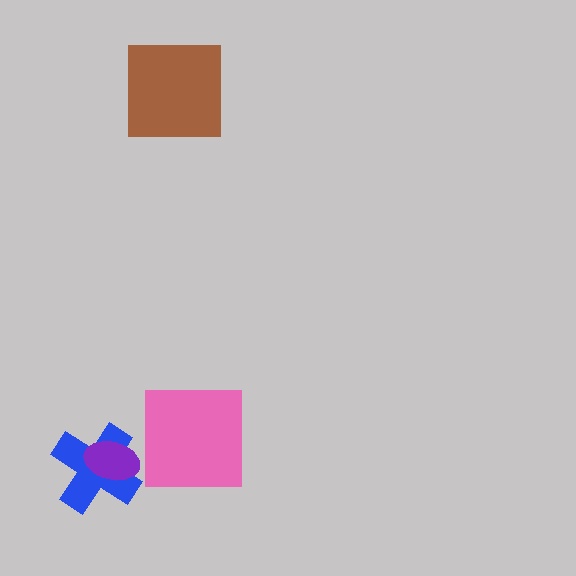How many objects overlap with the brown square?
0 objects overlap with the brown square.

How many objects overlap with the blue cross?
1 object overlaps with the blue cross.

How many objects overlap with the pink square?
0 objects overlap with the pink square.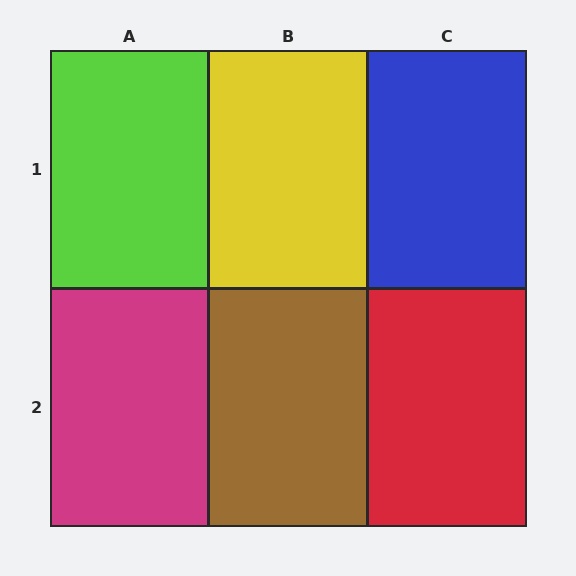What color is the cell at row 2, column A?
Magenta.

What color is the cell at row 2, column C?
Red.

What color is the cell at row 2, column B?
Brown.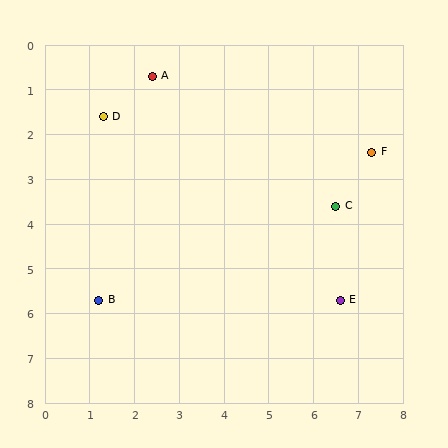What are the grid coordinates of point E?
Point E is at approximately (6.6, 5.7).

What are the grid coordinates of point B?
Point B is at approximately (1.2, 5.7).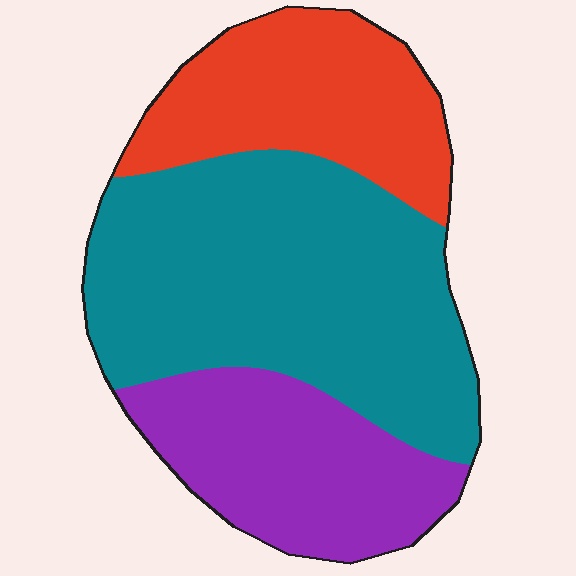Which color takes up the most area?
Teal, at roughly 50%.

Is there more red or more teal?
Teal.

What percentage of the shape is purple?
Purple takes up about one quarter (1/4) of the shape.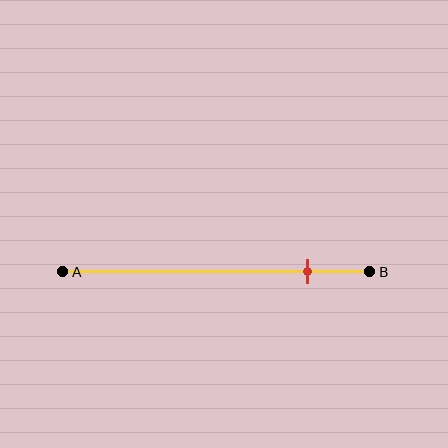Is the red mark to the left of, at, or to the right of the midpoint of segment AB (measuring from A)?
The red mark is to the right of the midpoint of segment AB.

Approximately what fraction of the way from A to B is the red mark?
The red mark is approximately 80% of the way from A to B.